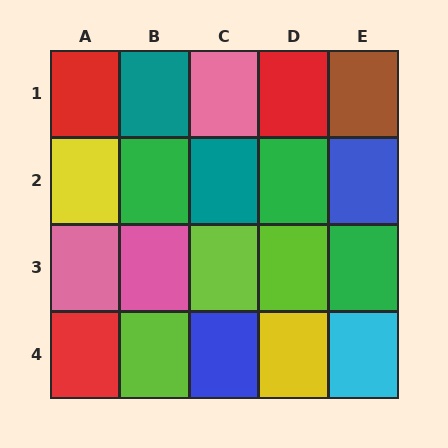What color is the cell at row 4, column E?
Cyan.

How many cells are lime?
3 cells are lime.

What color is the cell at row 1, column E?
Brown.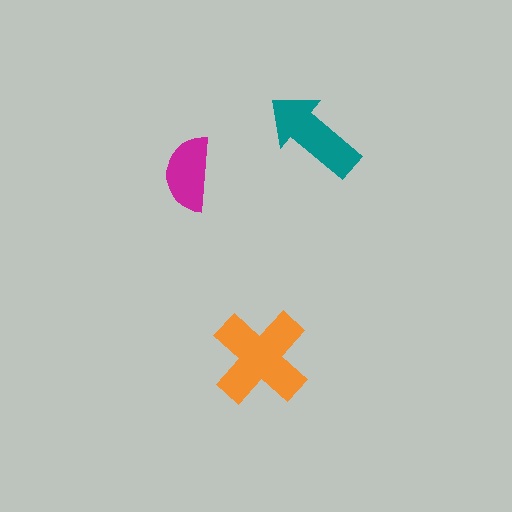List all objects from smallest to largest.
The magenta semicircle, the teal arrow, the orange cross.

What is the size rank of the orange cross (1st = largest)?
1st.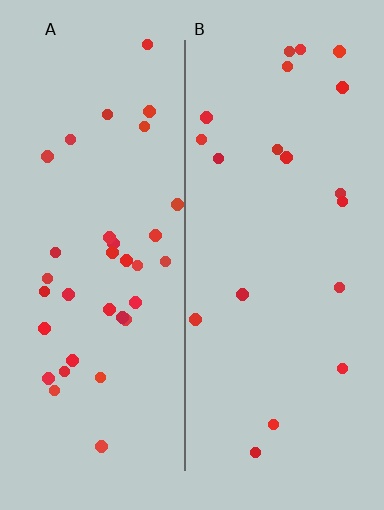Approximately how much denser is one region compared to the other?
Approximately 1.8× — region A over region B.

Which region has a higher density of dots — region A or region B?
A (the left).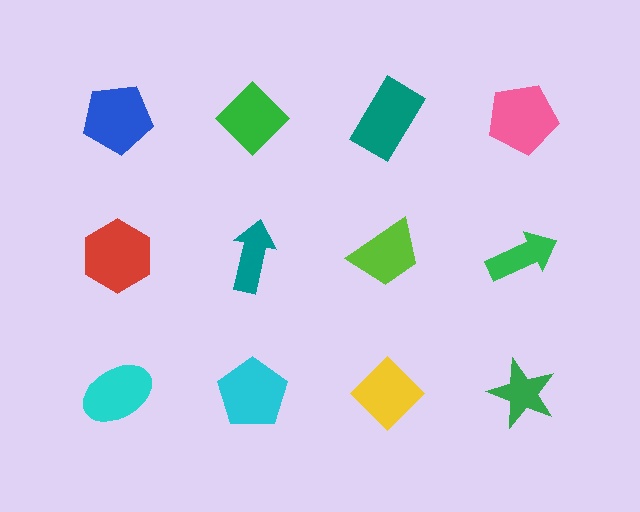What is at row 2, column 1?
A red hexagon.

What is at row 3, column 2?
A cyan pentagon.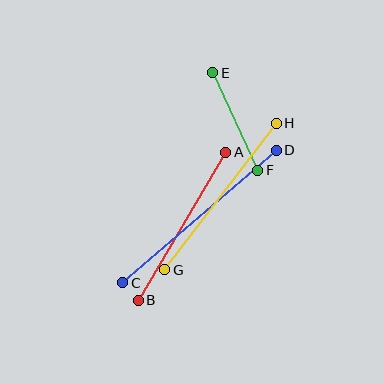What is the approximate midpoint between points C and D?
The midpoint is at approximately (199, 217) pixels.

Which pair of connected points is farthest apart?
Points C and D are farthest apart.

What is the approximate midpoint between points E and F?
The midpoint is at approximately (235, 121) pixels.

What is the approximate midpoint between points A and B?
The midpoint is at approximately (182, 226) pixels.